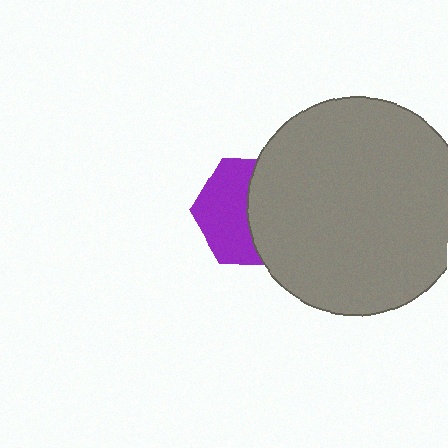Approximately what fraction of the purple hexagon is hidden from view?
Roughly 50% of the purple hexagon is hidden behind the gray circle.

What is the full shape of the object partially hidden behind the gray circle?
The partially hidden object is a purple hexagon.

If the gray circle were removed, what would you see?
You would see the complete purple hexagon.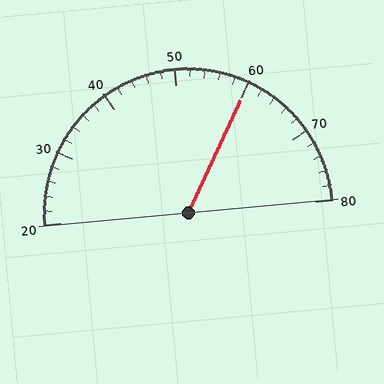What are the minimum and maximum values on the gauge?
The gauge ranges from 20 to 80.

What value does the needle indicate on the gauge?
The needle indicates approximately 60.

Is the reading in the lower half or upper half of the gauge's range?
The reading is in the upper half of the range (20 to 80).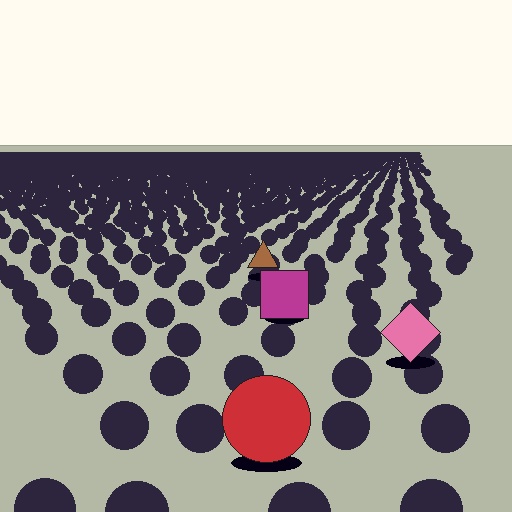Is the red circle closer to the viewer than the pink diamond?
Yes. The red circle is closer — you can tell from the texture gradient: the ground texture is coarser near it.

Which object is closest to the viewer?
The red circle is closest. The texture marks near it are larger and more spread out.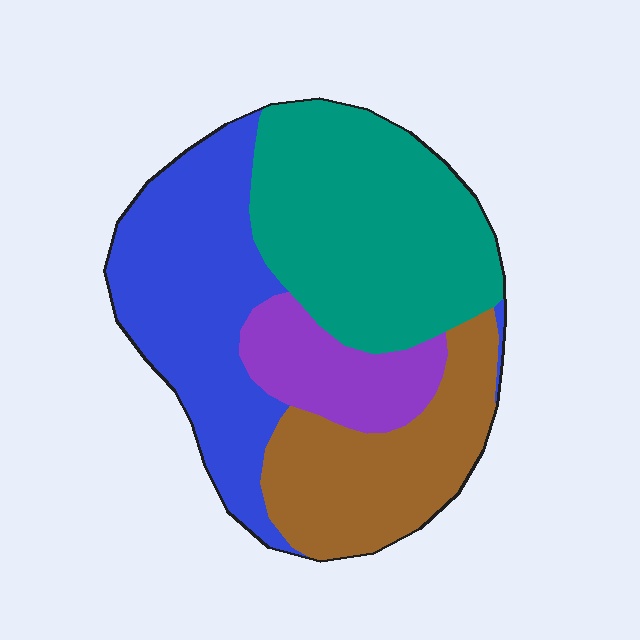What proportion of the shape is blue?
Blue takes up about one third (1/3) of the shape.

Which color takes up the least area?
Purple, at roughly 10%.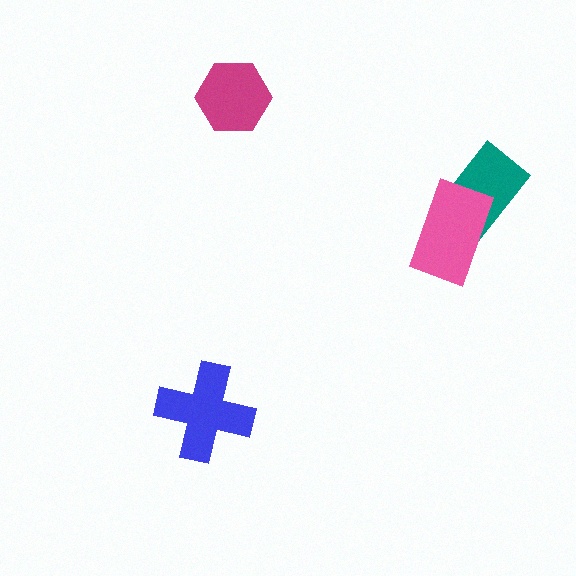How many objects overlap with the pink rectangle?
1 object overlaps with the pink rectangle.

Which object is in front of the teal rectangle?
The pink rectangle is in front of the teal rectangle.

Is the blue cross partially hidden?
No, no other shape covers it.